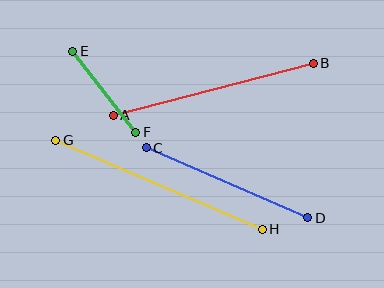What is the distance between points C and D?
The distance is approximately 176 pixels.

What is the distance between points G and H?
The distance is approximately 225 pixels.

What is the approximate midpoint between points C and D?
The midpoint is at approximately (227, 183) pixels.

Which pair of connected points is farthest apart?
Points G and H are farthest apart.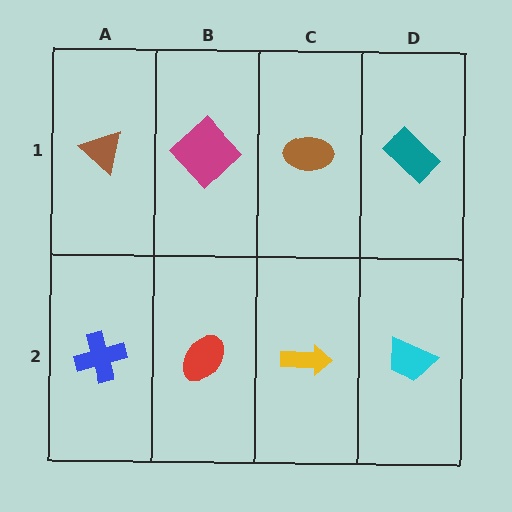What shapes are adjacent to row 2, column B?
A magenta diamond (row 1, column B), a blue cross (row 2, column A), a yellow arrow (row 2, column C).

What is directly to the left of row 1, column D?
A brown ellipse.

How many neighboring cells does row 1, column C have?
3.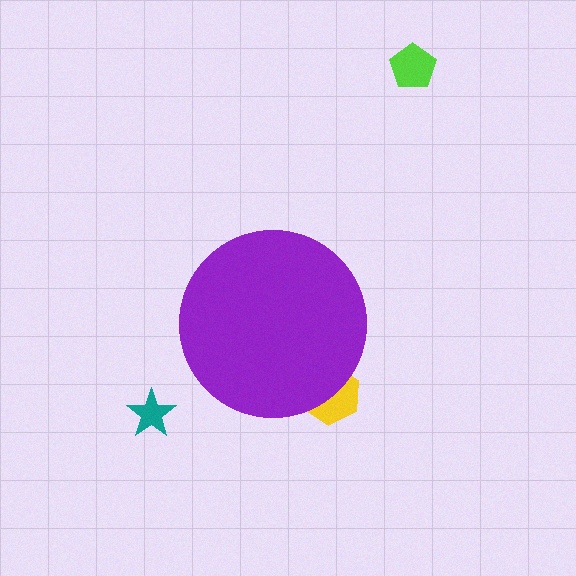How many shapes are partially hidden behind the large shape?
1 shape is partially hidden.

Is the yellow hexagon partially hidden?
Yes, the yellow hexagon is partially hidden behind the purple circle.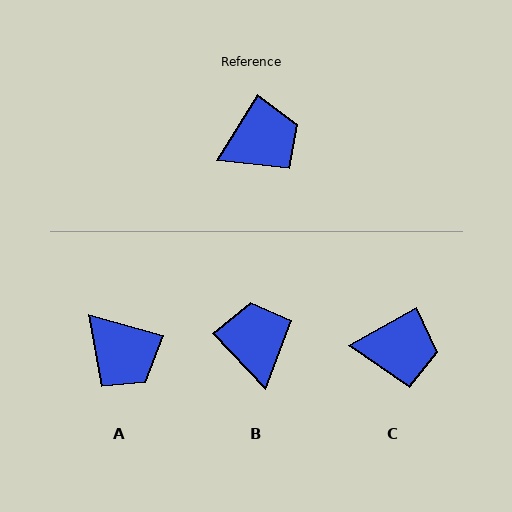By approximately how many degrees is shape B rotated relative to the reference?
Approximately 76 degrees counter-clockwise.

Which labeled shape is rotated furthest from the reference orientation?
B, about 76 degrees away.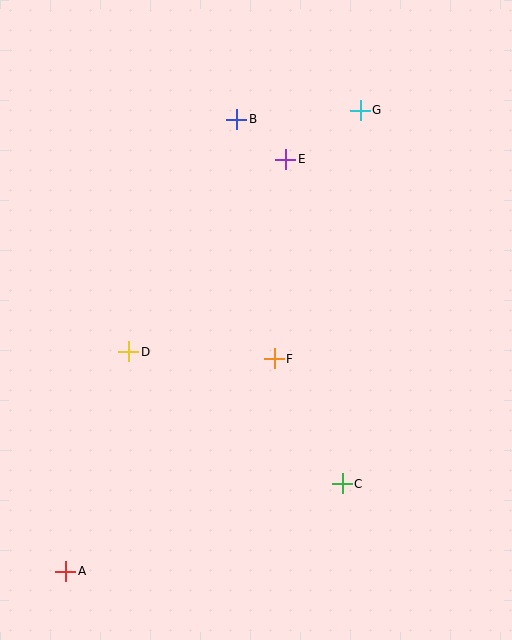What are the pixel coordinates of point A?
Point A is at (66, 571).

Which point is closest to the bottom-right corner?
Point C is closest to the bottom-right corner.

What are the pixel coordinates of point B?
Point B is at (237, 119).